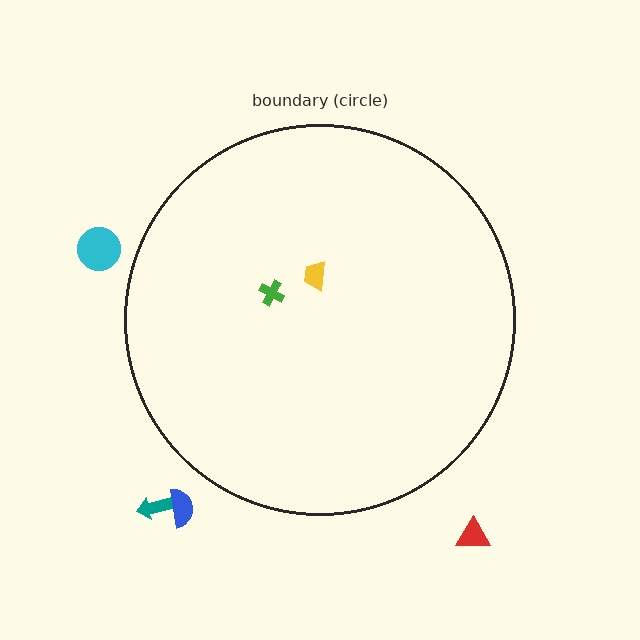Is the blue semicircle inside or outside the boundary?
Outside.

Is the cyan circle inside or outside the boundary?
Outside.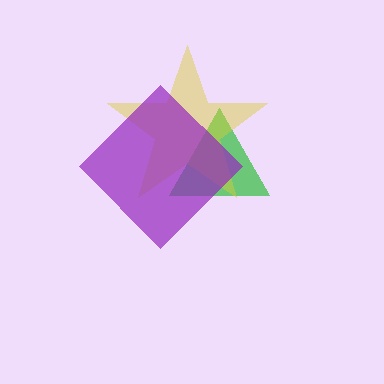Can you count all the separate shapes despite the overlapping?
Yes, there are 3 separate shapes.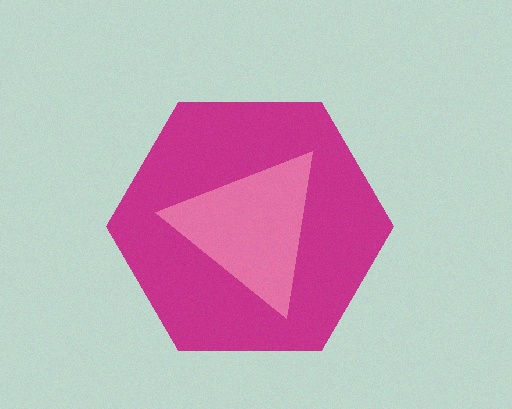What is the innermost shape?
The pink triangle.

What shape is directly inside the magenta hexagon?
The pink triangle.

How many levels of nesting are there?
2.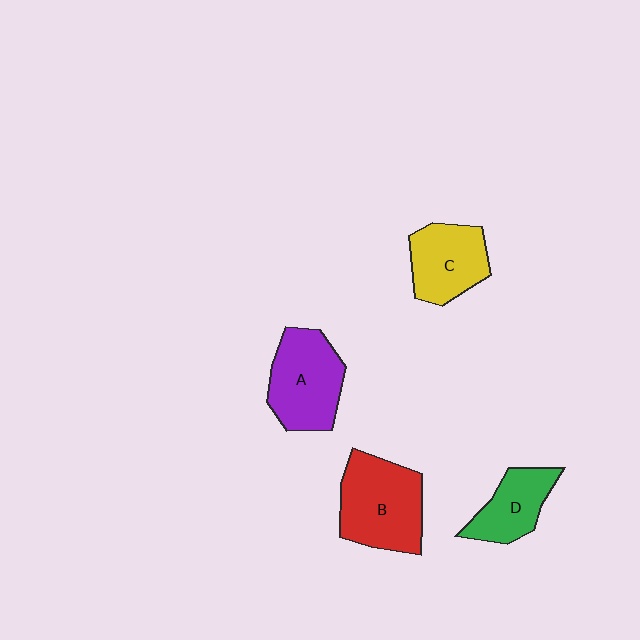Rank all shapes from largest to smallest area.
From largest to smallest: B (red), A (purple), C (yellow), D (green).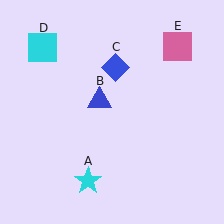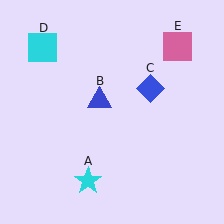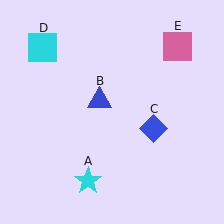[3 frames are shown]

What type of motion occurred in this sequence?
The blue diamond (object C) rotated clockwise around the center of the scene.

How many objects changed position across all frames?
1 object changed position: blue diamond (object C).